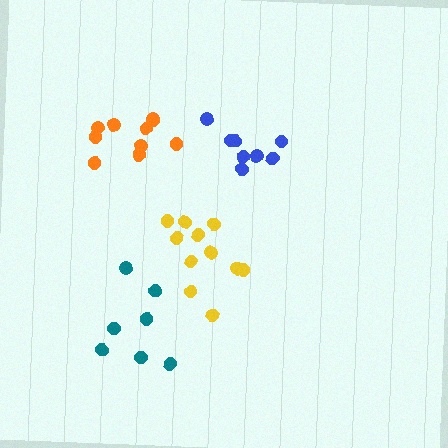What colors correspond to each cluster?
The clusters are colored: orange, teal, blue, yellow.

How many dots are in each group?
Group 1: 10 dots, Group 2: 7 dots, Group 3: 8 dots, Group 4: 11 dots (36 total).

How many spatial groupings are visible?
There are 4 spatial groupings.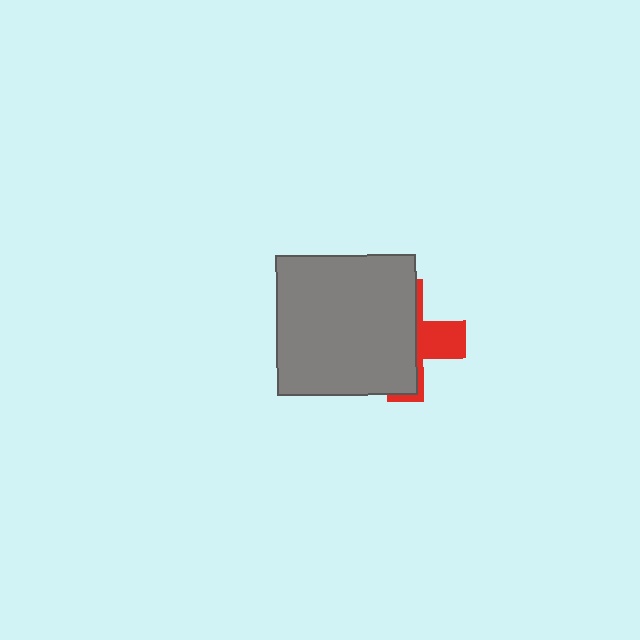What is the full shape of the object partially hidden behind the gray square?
The partially hidden object is a red cross.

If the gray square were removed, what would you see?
You would see the complete red cross.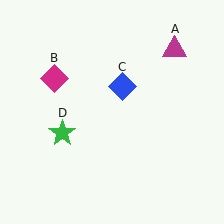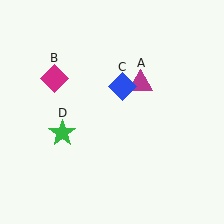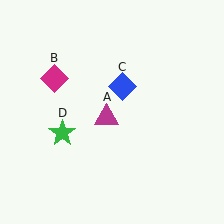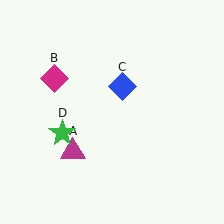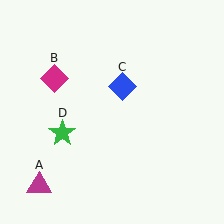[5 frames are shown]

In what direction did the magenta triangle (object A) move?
The magenta triangle (object A) moved down and to the left.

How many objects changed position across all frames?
1 object changed position: magenta triangle (object A).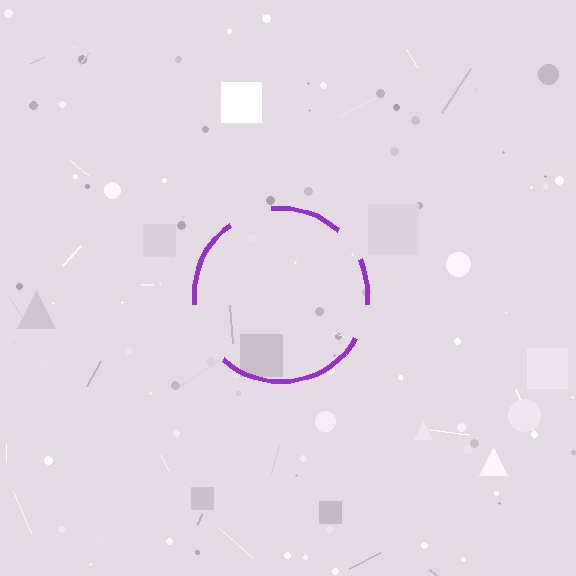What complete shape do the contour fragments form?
The contour fragments form a circle.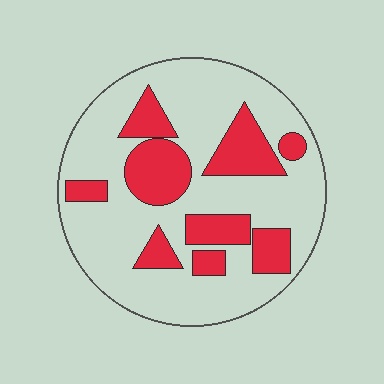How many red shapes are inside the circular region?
9.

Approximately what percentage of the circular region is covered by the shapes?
Approximately 30%.